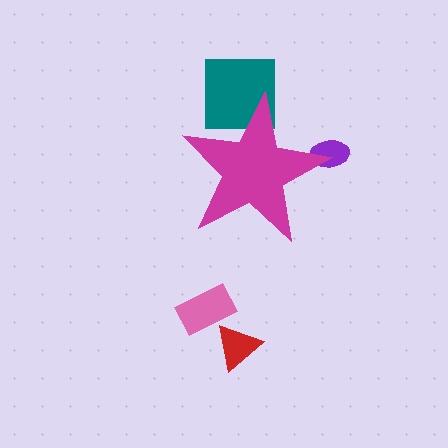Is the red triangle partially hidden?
No, the red triangle is fully visible.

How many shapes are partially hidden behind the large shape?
2 shapes are partially hidden.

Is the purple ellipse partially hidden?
Yes, the purple ellipse is partially hidden behind the magenta star.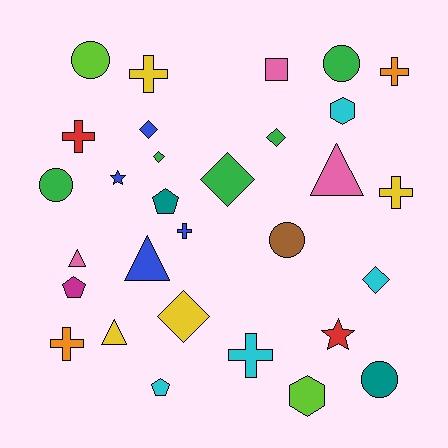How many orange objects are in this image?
There are 2 orange objects.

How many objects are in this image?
There are 30 objects.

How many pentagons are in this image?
There are 3 pentagons.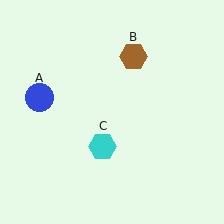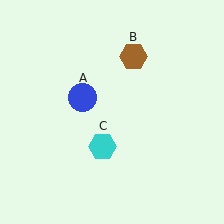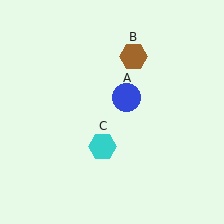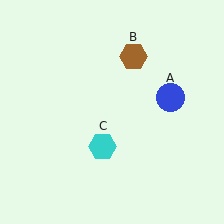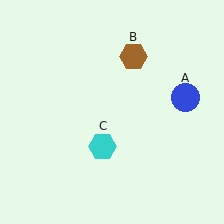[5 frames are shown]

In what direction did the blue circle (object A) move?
The blue circle (object A) moved right.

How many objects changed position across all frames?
1 object changed position: blue circle (object A).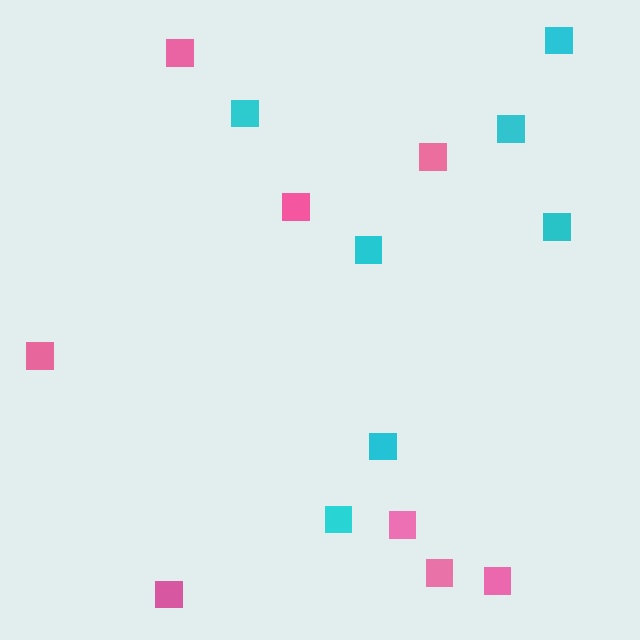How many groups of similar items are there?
There are 2 groups: one group of cyan squares (7) and one group of pink squares (8).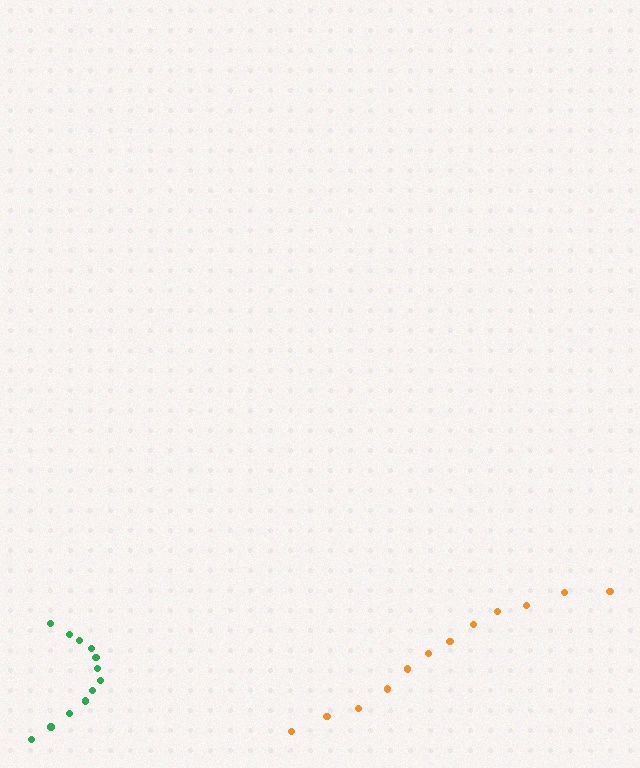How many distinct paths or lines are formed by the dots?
There are 2 distinct paths.